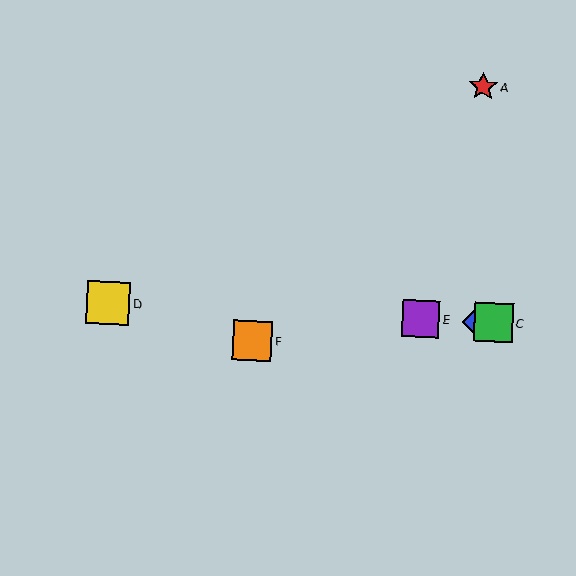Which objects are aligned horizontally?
Objects B, C, D, E are aligned horizontally.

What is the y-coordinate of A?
Object A is at y≈87.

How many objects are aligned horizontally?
4 objects (B, C, D, E) are aligned horizontally.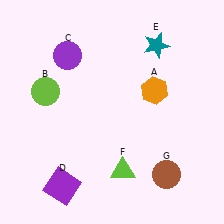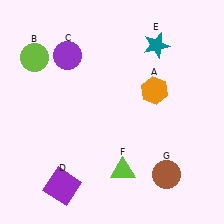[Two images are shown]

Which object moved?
The lime circle (B) moved up.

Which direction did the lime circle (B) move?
The lime circle (B) moved up.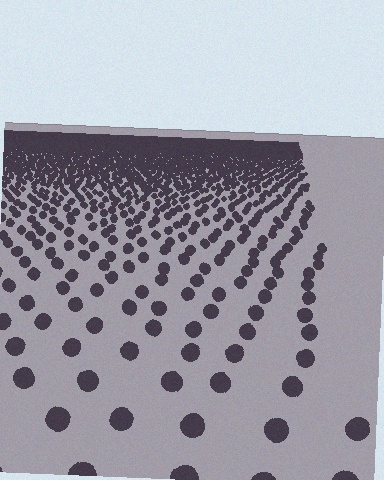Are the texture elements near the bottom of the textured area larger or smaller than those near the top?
Larger. Near the bottom, elements are closer to the viewer and appear at a bigger on-screen size.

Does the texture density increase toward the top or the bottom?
Density increases toward the top.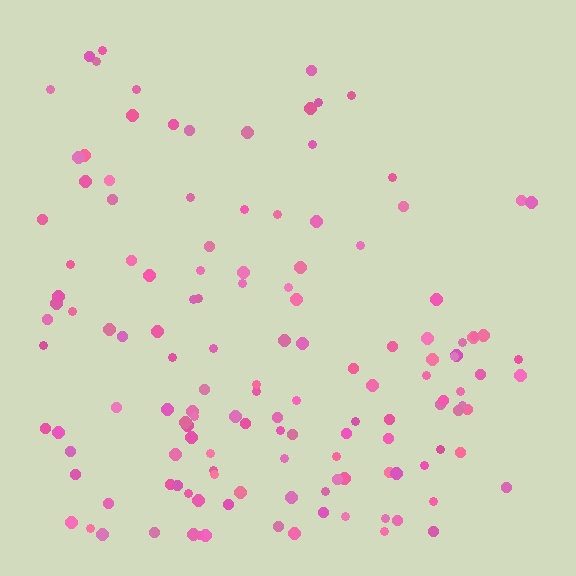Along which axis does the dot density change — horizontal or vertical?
Vertical.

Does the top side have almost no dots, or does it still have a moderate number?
Still a moderate number, just noticeably fewer than the bottom.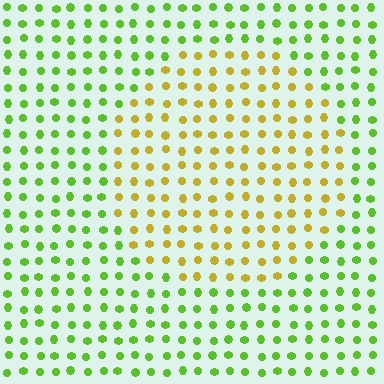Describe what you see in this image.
The image is filled with small lime elements in a uniform arrangement. A circle-shaped region is visible where the elements are tinted to a slightly different hue, forming a subtle color boundary.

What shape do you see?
I see a circle.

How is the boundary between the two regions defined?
The boundary is defined purely by a slight shift in hue (about 49 degrees). Spacing, size, and orientation are identical on both sides.